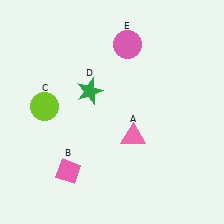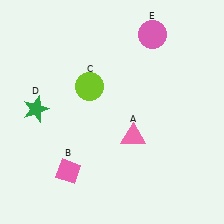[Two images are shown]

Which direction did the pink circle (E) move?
The pink circle (E) moved right.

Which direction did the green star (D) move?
The green star (D) moved left.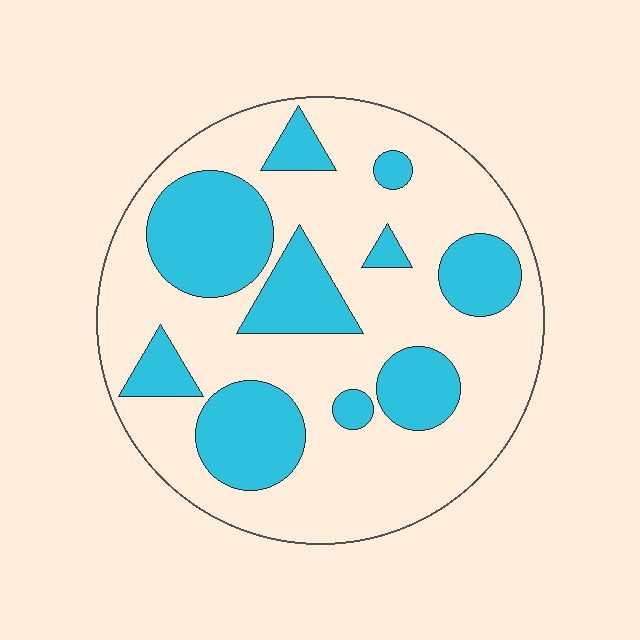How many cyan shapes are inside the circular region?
10.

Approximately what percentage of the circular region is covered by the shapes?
Approximately 30%.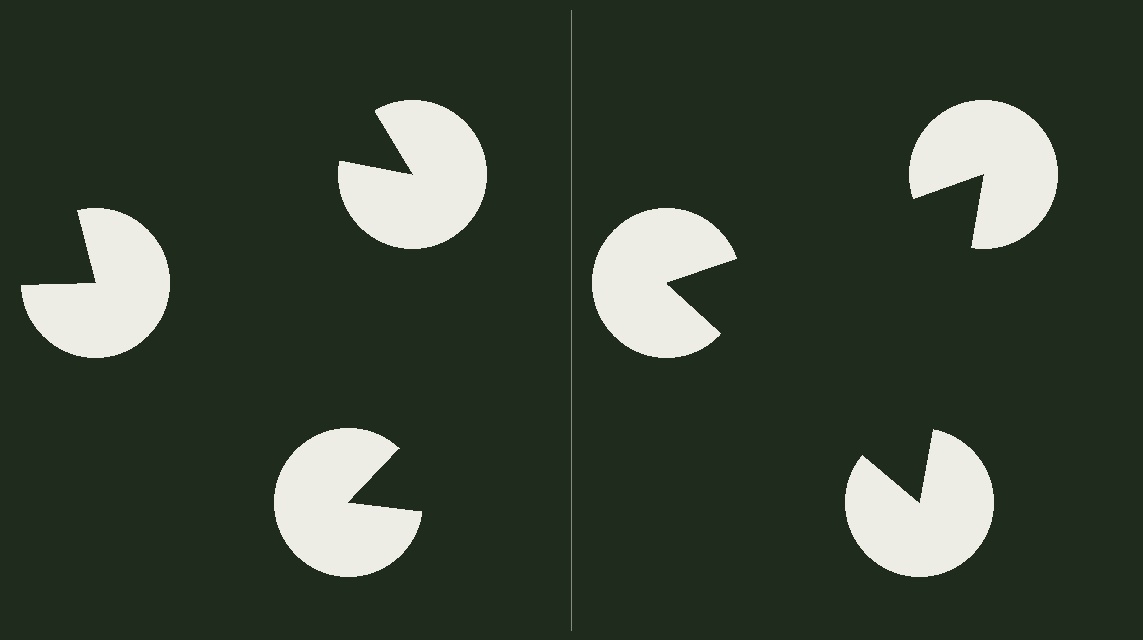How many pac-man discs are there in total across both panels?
6 — 3 on each side.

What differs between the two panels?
The pac-man discs are positioned identically on both sides; only the wedge orientations differ. On the right they align to a triangle; on the left they are misaligned.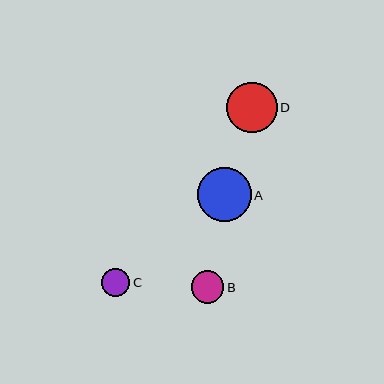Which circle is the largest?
Circle A is the largest with a size of approximately 54 pixels.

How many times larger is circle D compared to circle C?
Circle D is approximately 1.8 times the size of circle C.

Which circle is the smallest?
Circle C is the smallest with a size of approximately 28 pixels.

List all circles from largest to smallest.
From largest to smallest: A, D, B, C.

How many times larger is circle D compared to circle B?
Circle D is approximately 1.5 times the size of circle B.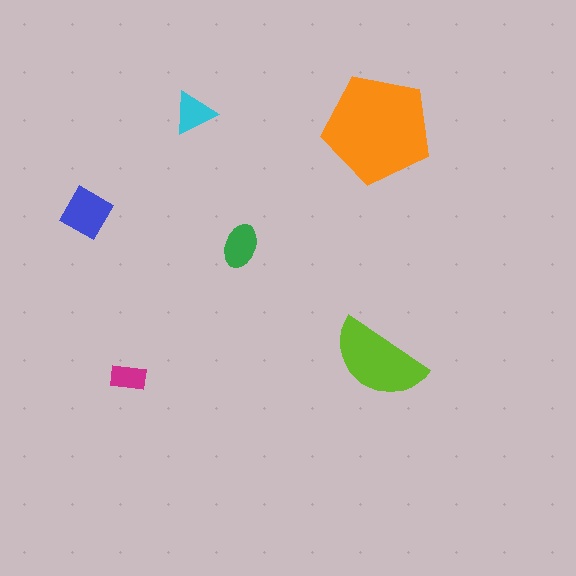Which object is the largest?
The orange pentagon.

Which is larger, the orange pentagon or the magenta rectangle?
The orange pentagon.